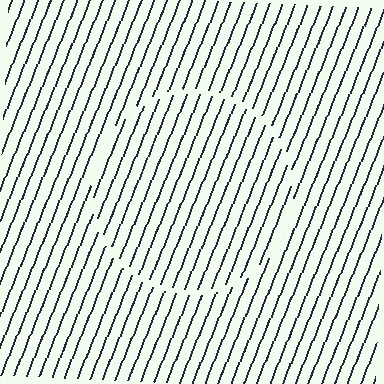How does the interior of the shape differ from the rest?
The interior of the shape contains the same grating, shifted by half a period — the contour is defined by the phase discontinuity where line-ends from the inner and outer gratings abut.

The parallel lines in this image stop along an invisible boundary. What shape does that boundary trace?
An illusory circle. The interior of the shape contains the same grating, shifted by half a period — the contour is defined by the phase discontinuity where line-ends from the inner and outer gratings abut.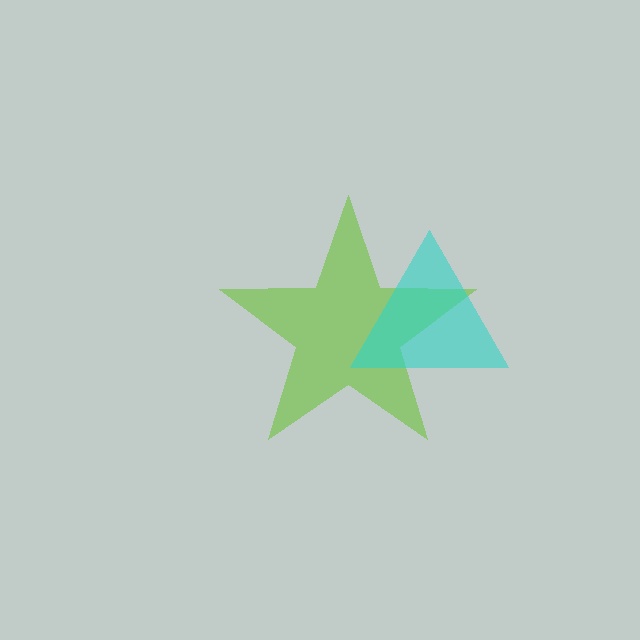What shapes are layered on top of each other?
The layered shapes are: a lime star, a cyan triangle.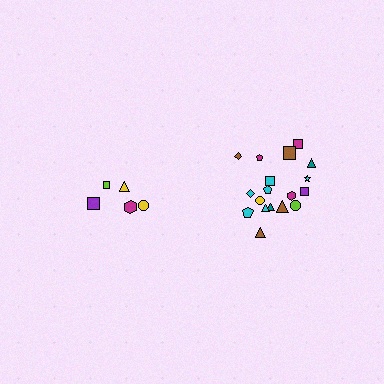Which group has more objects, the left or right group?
The right group.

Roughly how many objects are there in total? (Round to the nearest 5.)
Roughly 25 objects in total.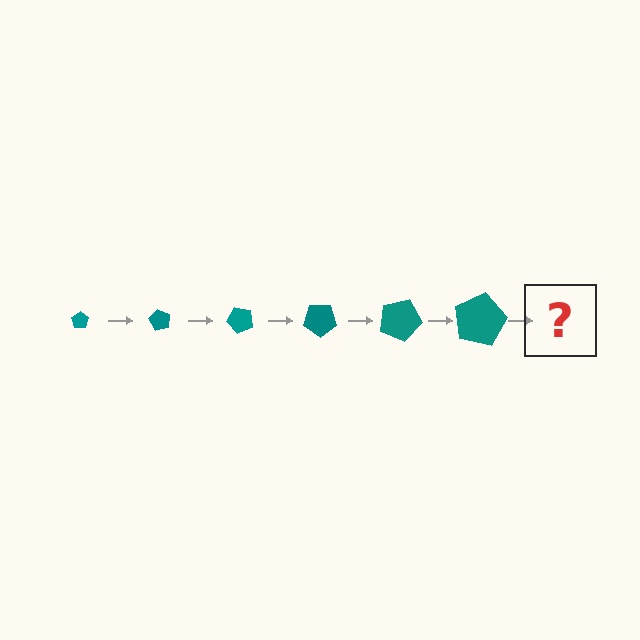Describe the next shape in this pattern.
It should be a pentagon, larger than the previous one and rotated 360 degrees from the start.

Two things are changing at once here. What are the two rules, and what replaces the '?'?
The two rules are that the pentagon grows larger each step and it rotates 60 degrees each step. The '?' should be a pentagon, larger than the previous one and rotated 360 degrees from the start.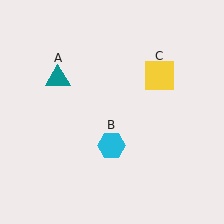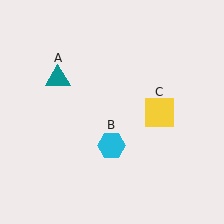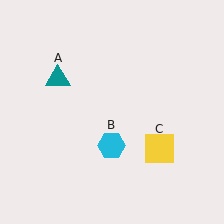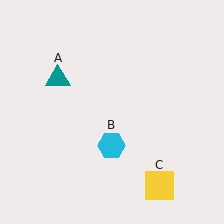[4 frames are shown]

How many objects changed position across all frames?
1 object changed position: yellow square (object C).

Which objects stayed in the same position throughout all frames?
Teal triangle (object A) and cyan hexagon (object B) remained stationary.